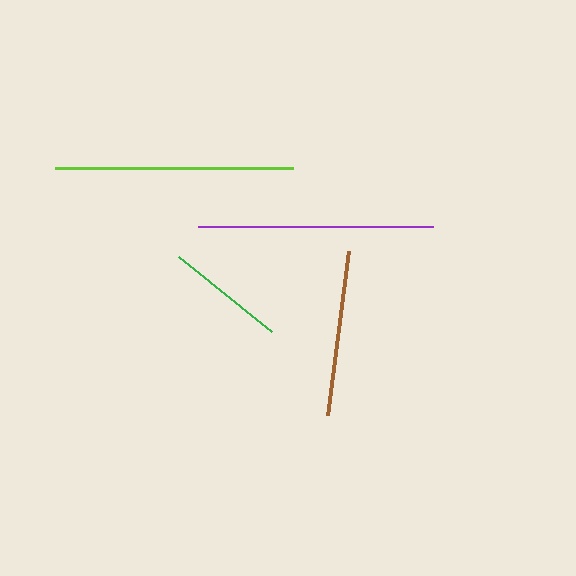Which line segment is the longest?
The lime line is the longest at approximately 239 pixels.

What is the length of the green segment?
The green segment is approximately 119 pixels long.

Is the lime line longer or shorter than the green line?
The lime line is longer than the green line.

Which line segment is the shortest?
The green line is the shortest at approximately 119 pixels.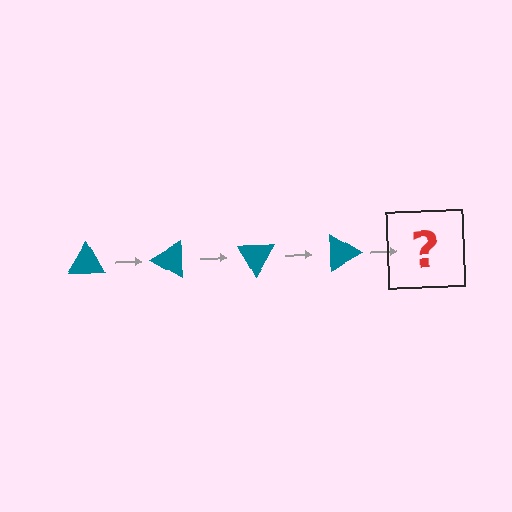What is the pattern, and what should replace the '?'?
The pattern is that the triangle rotates 30 degrees each step. The '?' should be a teal triangle rotated 120 degrees.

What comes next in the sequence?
The next element should be a teal triangle rotated 120 degrees.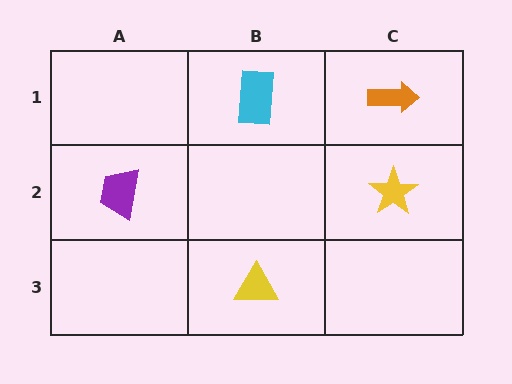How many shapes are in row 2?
2 shapes.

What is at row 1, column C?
An orange arrow.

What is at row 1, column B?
A cyan rectangle.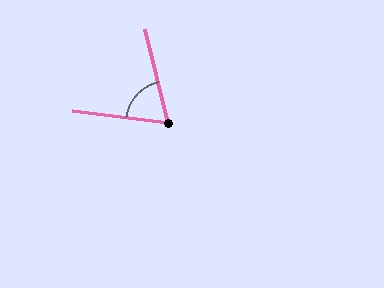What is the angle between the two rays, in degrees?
Approximately 70 degrees.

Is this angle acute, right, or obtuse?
It is acute.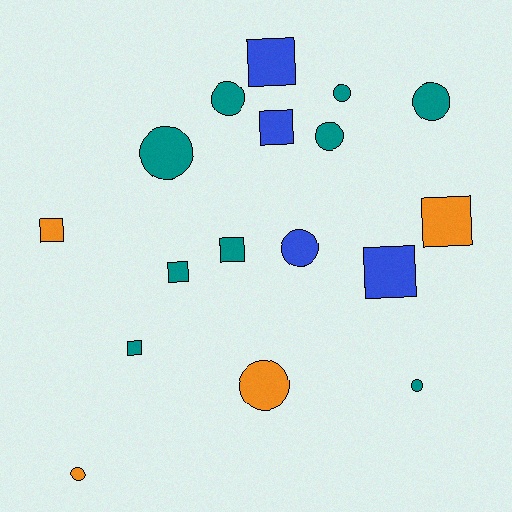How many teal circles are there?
There are 6 teal circles.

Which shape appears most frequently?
Circle, with 9 objects.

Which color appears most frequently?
Teal, with 9 objects.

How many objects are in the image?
There are 17 objects.